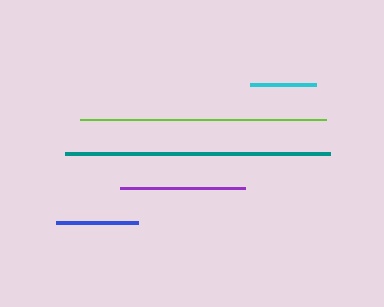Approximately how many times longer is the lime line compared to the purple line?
The lime line is approximately 2.0 times the length of the purple line.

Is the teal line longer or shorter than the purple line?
The teal line is longer than the purple line.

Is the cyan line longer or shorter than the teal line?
The teal line is longer than the cyan line.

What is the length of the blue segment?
The blue segment is approximately 82 pixels long.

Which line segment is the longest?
The teal line is the longest at approximately 265 pixels.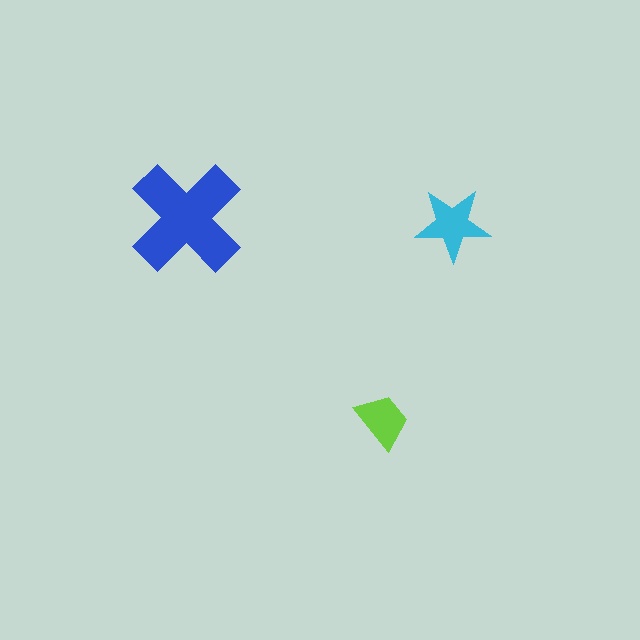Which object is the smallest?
The lime trapezoid.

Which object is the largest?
The blue cross.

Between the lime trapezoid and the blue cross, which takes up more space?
The blue cross.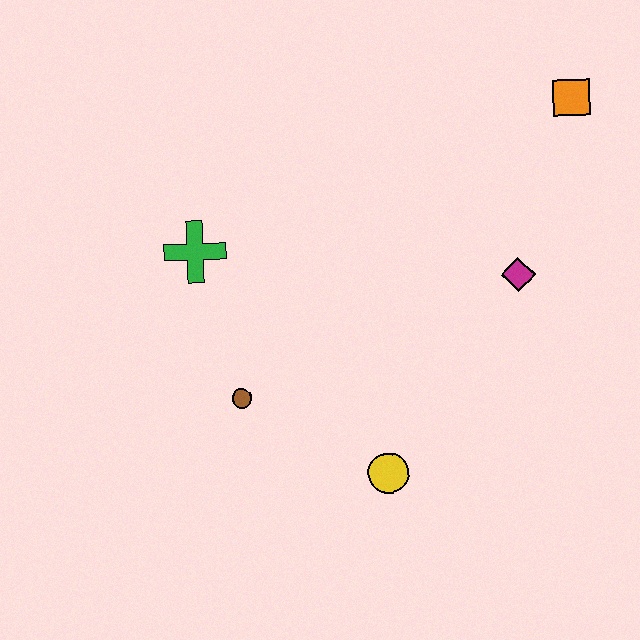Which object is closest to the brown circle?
The green cross is closest to the brown circle.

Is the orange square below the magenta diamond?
No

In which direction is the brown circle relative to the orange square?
The brown circle is to the left of the orange square.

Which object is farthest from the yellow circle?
The orange square is farthest from the yellow circle.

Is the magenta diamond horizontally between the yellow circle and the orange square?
Yes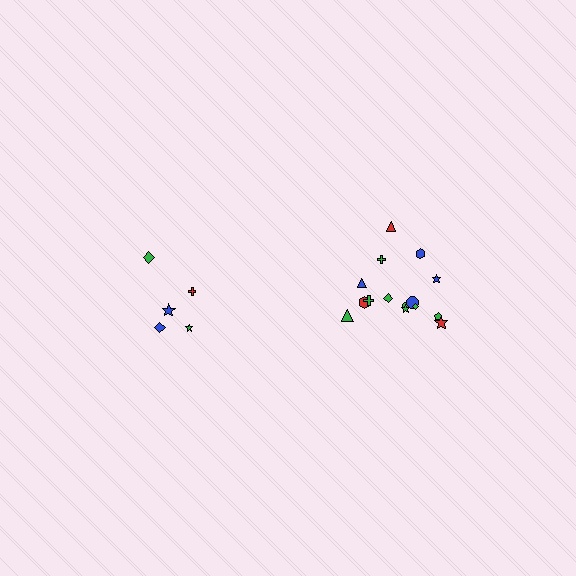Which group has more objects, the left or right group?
The right group.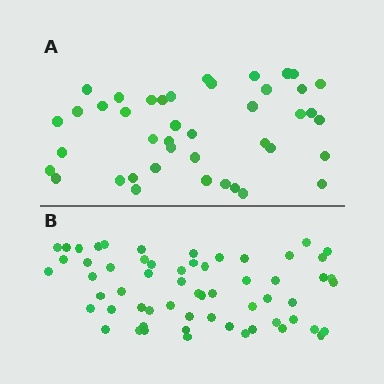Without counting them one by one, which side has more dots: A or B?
Region B (the bottom region) has more dots.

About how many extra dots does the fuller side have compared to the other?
Region B has approximately 20 more dots than region A.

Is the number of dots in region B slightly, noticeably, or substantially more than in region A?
Region B has noticeably more, but not dramatically so. The ratio is roughly 1.4 to 1.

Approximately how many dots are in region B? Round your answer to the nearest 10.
About 60 dots.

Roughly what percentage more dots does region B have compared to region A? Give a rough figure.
About 45% more.